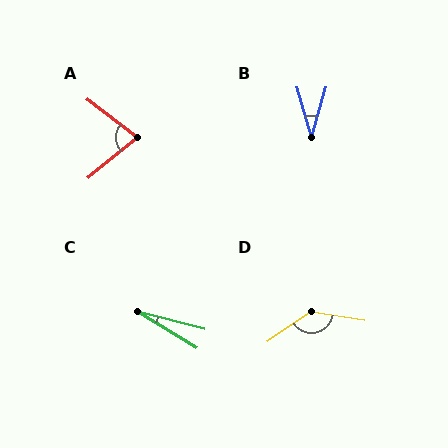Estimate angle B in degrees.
Approximately 32 degrees.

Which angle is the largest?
D, at approximately 136 degrees.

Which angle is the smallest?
C, at approximately 17 degrees.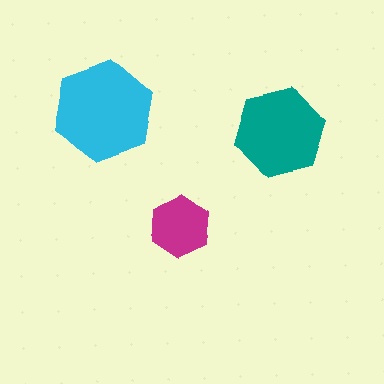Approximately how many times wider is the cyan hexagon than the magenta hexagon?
About 1.5 times wider.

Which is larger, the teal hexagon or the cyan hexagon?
The cyan one.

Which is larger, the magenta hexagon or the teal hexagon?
The teal one.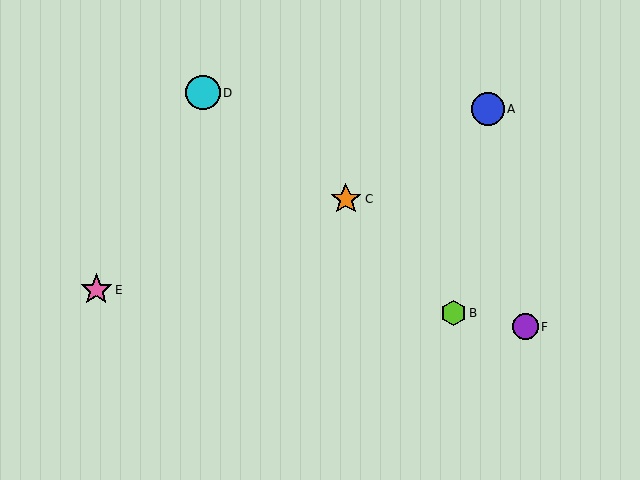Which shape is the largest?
The cyan circle (labeled D) is the largest.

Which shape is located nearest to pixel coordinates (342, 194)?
The orange star (labeled C) at (346, 199) is nearest to that location.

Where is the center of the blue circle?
The center of the blue circle is at (488, 109).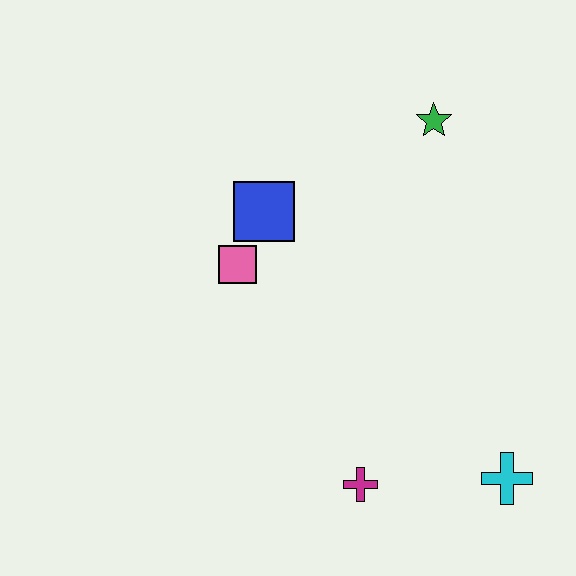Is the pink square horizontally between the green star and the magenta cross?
No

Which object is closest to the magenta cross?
The cyan cross is closest to the magenta cross.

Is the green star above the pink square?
Yes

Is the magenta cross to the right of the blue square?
Yes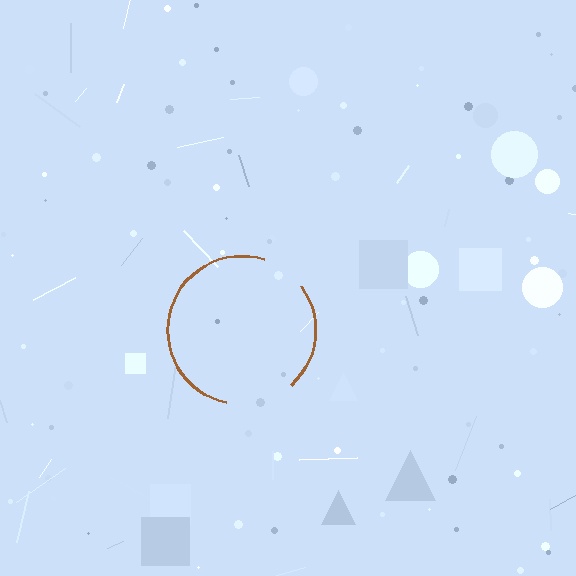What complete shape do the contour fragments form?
The contour fragments form a circle.